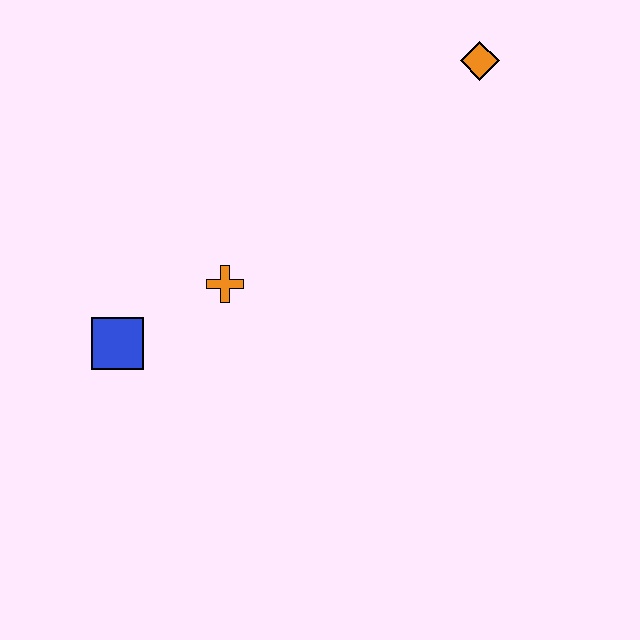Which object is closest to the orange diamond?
The orange cross is closest to the orange diamond.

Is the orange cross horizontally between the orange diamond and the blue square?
Yes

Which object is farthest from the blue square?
The orange diamond is farthest from the blue square.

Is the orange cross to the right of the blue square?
Yes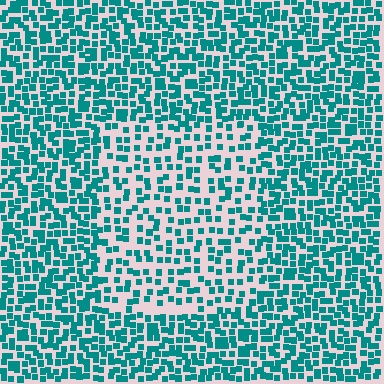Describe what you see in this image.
The image contains small teal elements arranged at two different densities. A rectangle-shaped region is visible where the elements are less densely packed than the surrounding area.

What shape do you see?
I see a rectangle.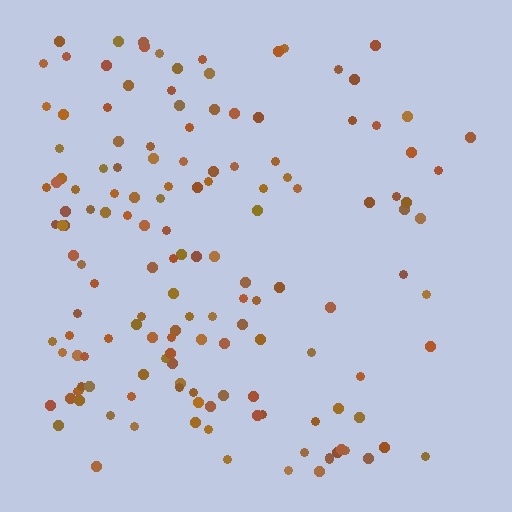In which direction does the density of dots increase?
From right to left, with the left side densest.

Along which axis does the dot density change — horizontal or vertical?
Horizontal.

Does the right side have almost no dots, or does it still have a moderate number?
Still a moderate number, just noticeably fewer than the left.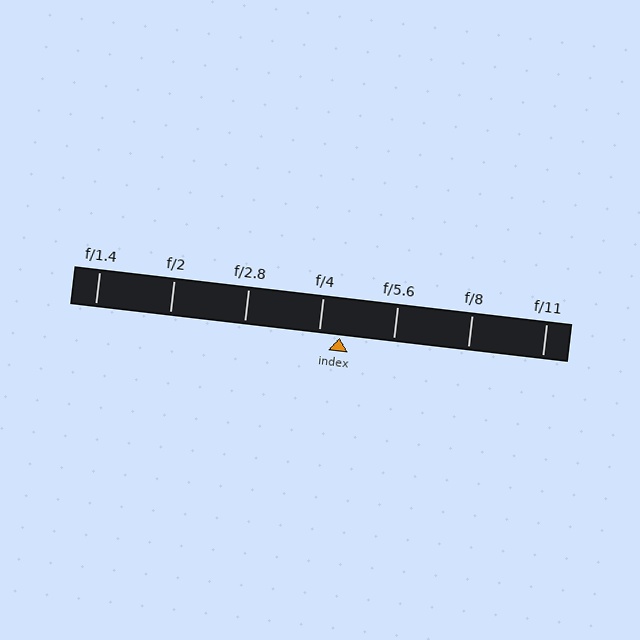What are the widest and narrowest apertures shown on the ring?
The widest aperture shown is f/1.4 and the narrowest is f/11.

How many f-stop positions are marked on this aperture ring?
There are 7 f-stop positions marked.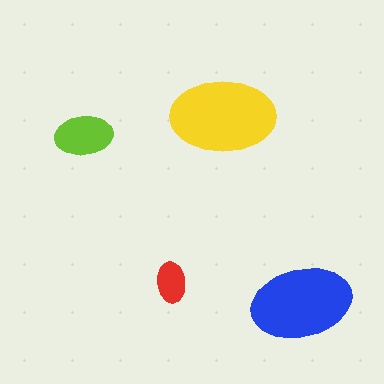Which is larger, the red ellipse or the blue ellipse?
The blue one.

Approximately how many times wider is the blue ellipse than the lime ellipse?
About 1.5 times wider.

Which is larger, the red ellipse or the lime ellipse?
The lime one.